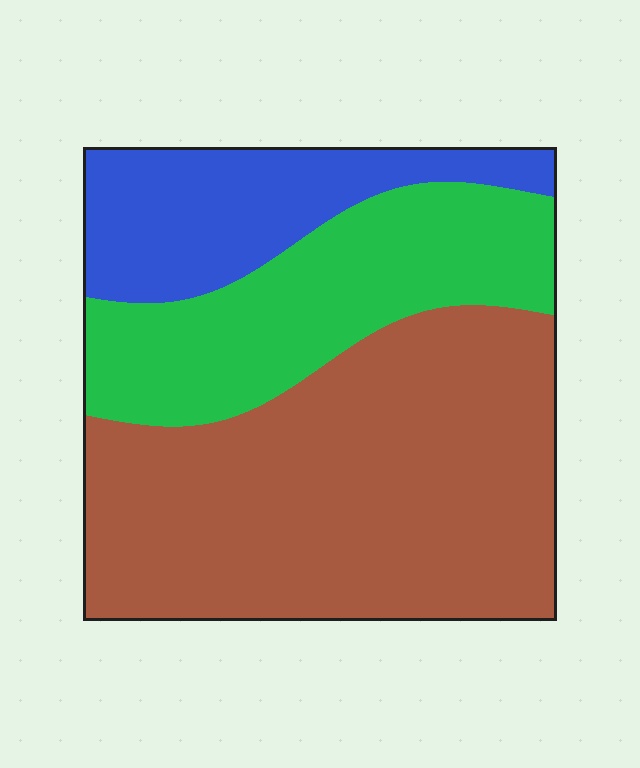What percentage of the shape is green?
Green takes up about one quarter (1/4) of the shape.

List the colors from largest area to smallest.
From largest to smallest: brown, green, blue.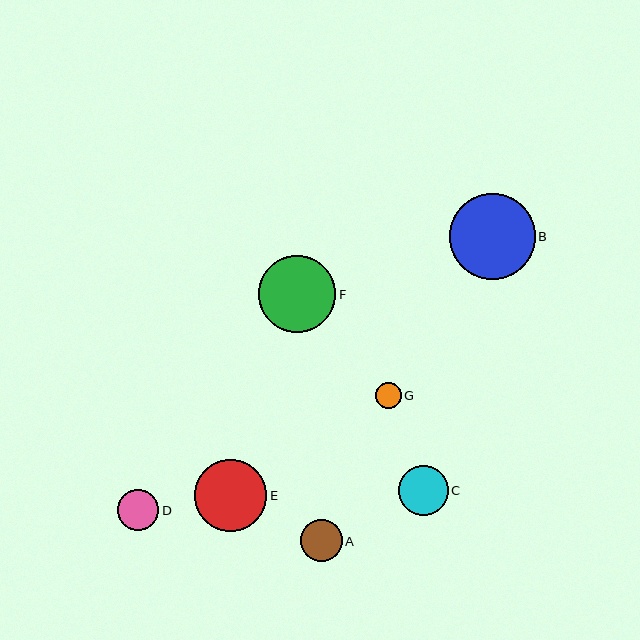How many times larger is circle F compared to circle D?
Circle F is approximately 1.9 times the size of circle D.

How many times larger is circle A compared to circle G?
Circle A is approximately 1.6 times the size of circle G.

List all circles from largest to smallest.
From largest to smallest: B, F, E, C, A, D, G.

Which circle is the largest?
Circle B is the largest with a size of approximately 86 pixels.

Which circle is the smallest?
Circle G is the smallest with a size of approximately 26 pixels.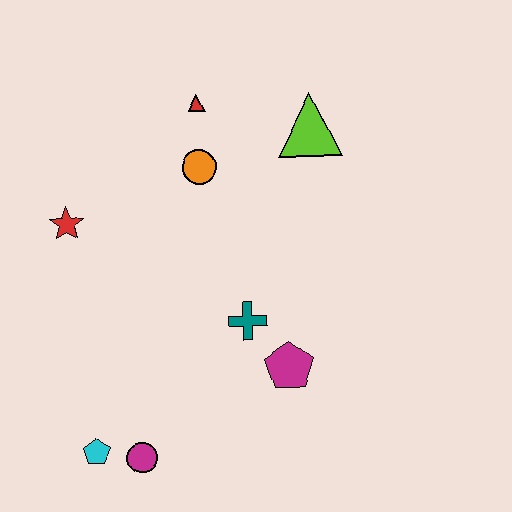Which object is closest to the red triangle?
The orange circle is closest to the red triangle.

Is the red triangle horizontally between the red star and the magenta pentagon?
Yes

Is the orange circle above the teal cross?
Yes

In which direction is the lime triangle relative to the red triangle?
The lime triangle is to the right of the red triangle.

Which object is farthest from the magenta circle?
The lime triangle is farthest from the magenta circle.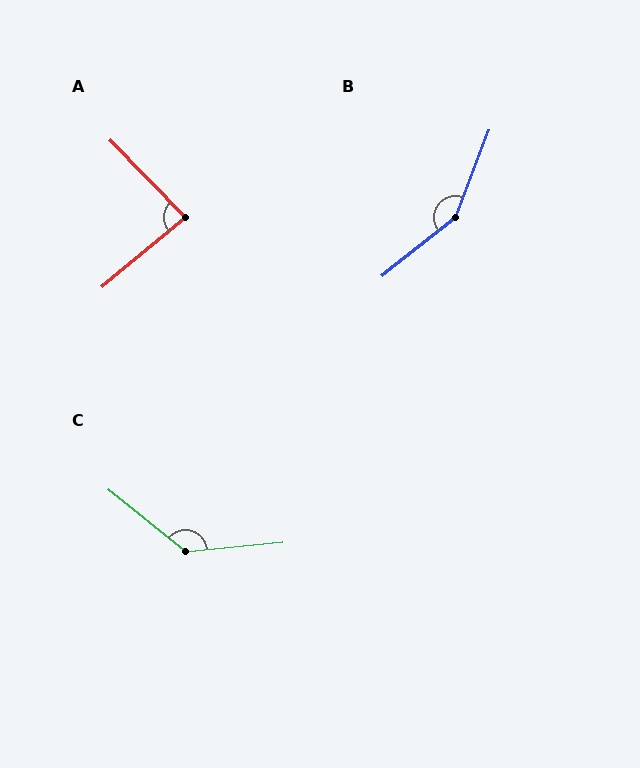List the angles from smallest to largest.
A (86°), C (135°), B (150°).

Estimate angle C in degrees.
Approximately 135 degrees.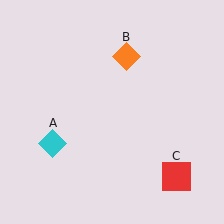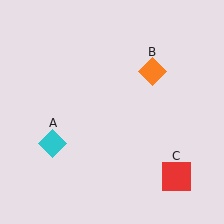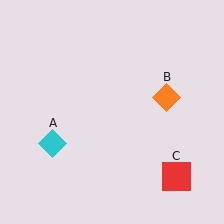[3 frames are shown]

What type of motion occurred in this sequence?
The orange diamond (object B) rotated clockwise around the center of the scene.